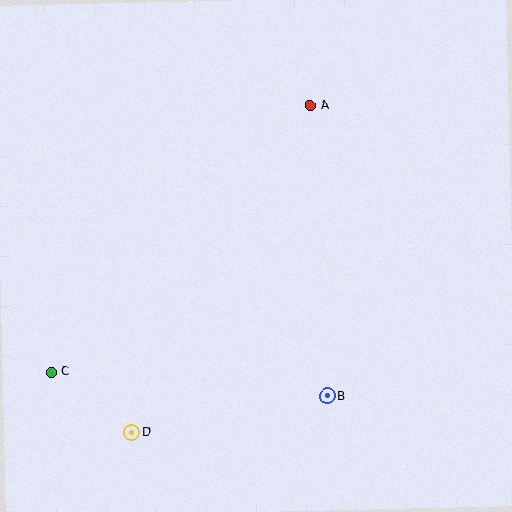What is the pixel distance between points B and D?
The distance between B and D is 199 pixels.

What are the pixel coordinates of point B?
Point B is at (327, 396).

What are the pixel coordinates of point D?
Point D is at (132, 432).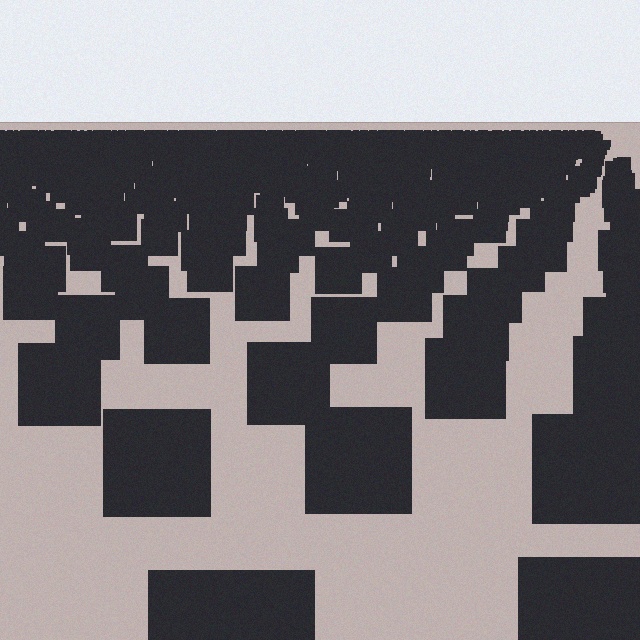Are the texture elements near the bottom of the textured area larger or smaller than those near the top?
Larger. Near the bottom, elements are closer to the viewer and appear at a bigger on-screen size.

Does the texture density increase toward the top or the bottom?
Density increases toward the top.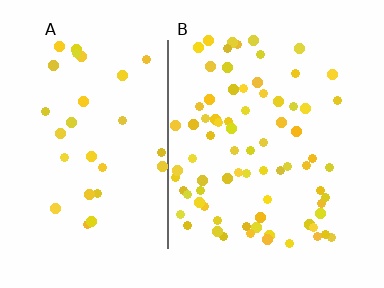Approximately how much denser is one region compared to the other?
Approximately 2.5× — region B over region A.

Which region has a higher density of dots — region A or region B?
B (the right).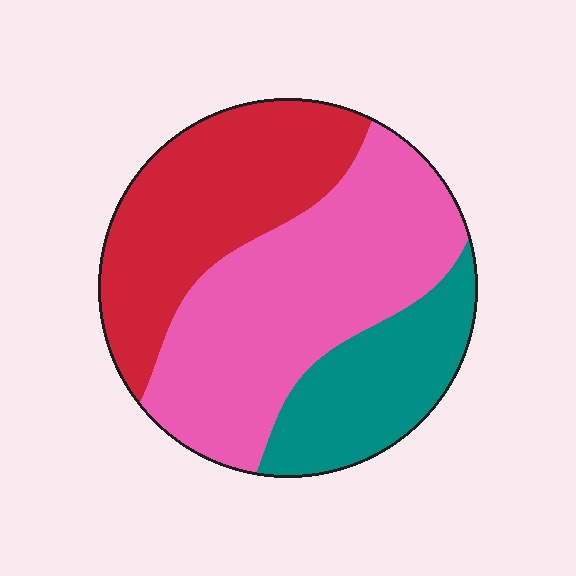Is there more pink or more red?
Pink.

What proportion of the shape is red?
Red covers 33% of the shape.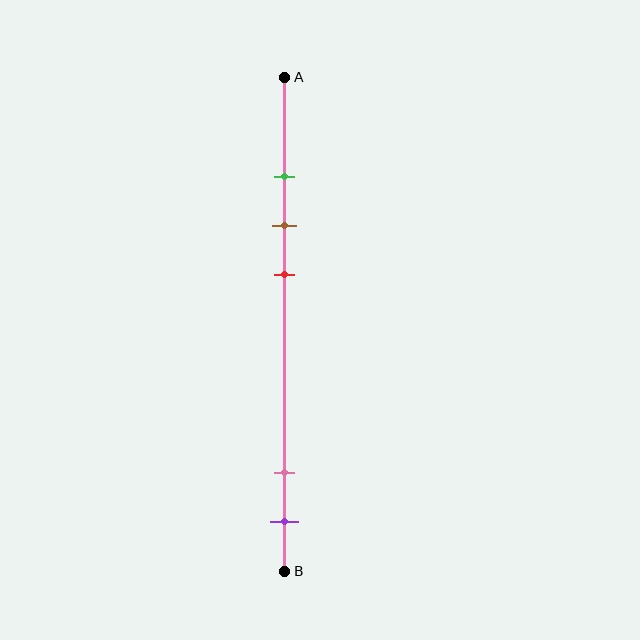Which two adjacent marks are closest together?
The green and brown marks are the closest adjacent pair.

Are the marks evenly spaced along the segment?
No, the marks are not evenly spaced.